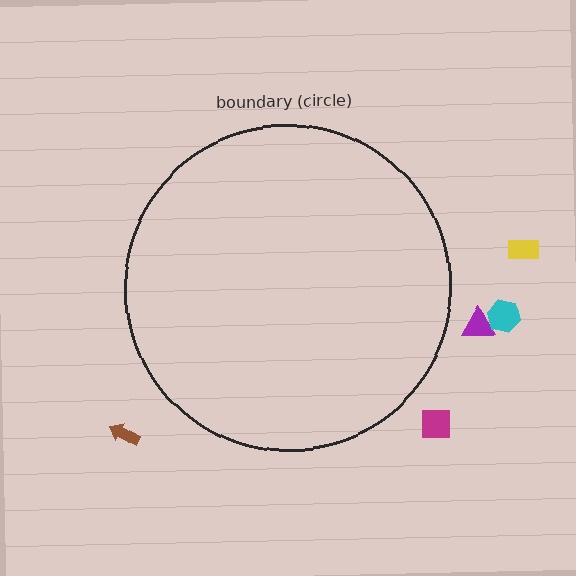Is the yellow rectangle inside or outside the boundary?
Outside.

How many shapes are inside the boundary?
0 inside, 5 outside.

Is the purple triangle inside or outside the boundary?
Outside.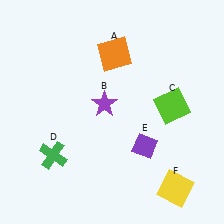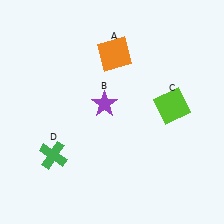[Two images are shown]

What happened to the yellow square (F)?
The yellow square (F) was removed in Image 2. It was in the bottom-right area of Image 1.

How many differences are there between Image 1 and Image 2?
There are 2 differences between the two images.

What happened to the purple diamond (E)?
The purple diamond (E) was removed in Image 2. It was in the bottom-right area of Image 1.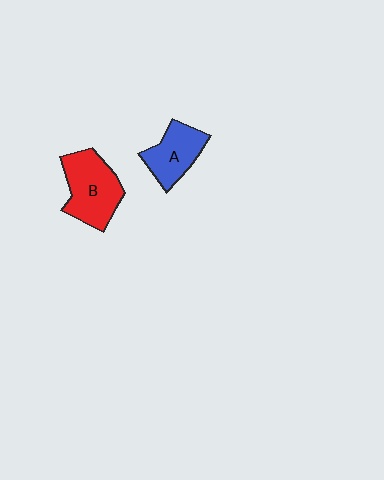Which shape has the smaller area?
Shape A (blue).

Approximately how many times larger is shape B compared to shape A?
Approximately 1.3 times.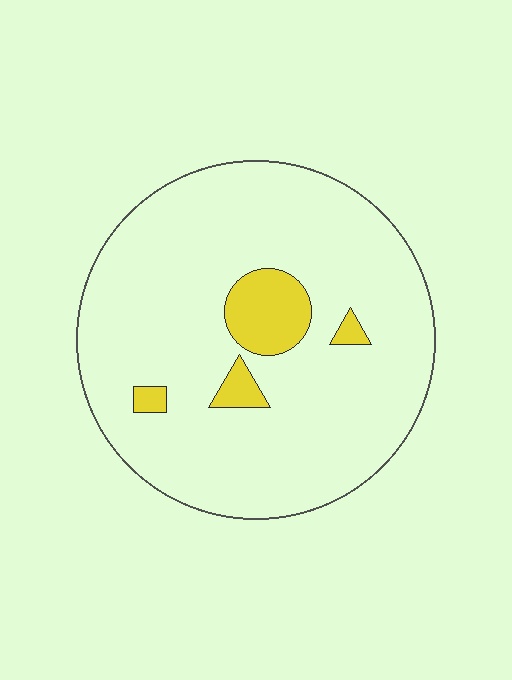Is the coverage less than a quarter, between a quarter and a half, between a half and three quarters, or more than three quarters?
Less than a quarter.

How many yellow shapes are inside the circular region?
4.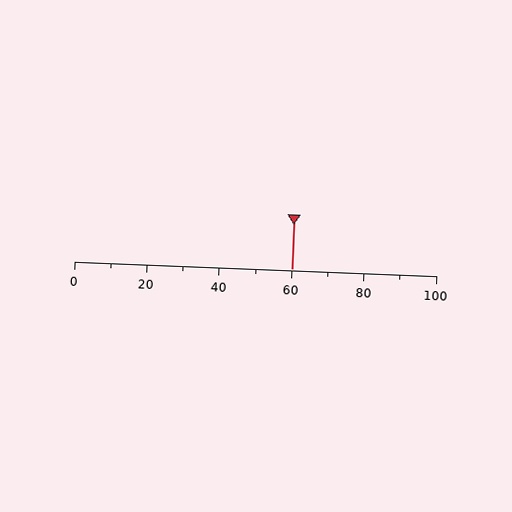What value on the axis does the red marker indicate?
The marker indicates approximately 60.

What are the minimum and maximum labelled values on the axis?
The axis runs from 0 to 100.